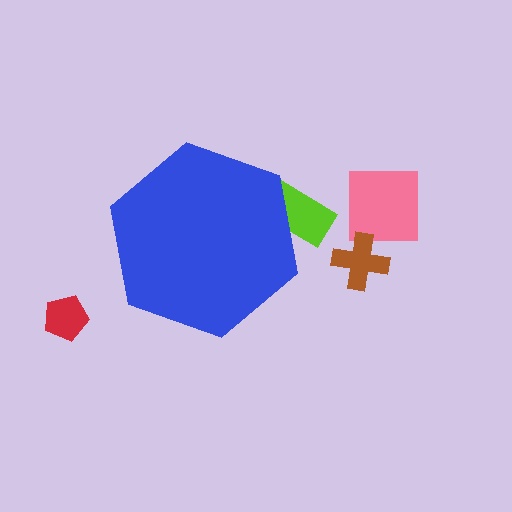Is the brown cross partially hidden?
No, the brown cross is fully visible.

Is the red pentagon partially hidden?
No, the red pentagon is fully visible.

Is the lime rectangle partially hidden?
Yes, the lime rectangle is partially hidden behind the blue hexagon.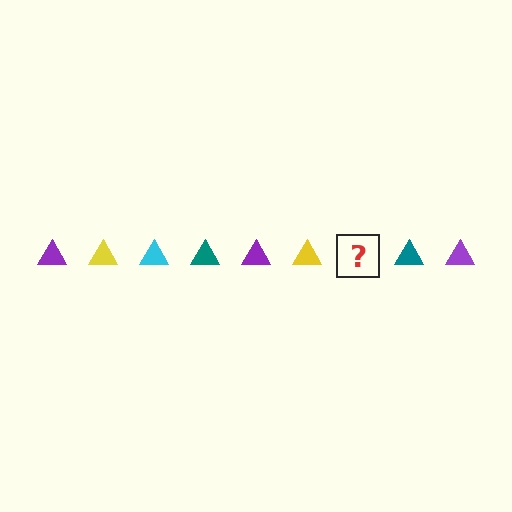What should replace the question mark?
The question mark should be replaced with a cyan triangle.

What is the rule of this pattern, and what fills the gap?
The rule is that the pattern cycles through purple, yellow, cyan, teal triangles. The gap should be filled with a cyan triangle.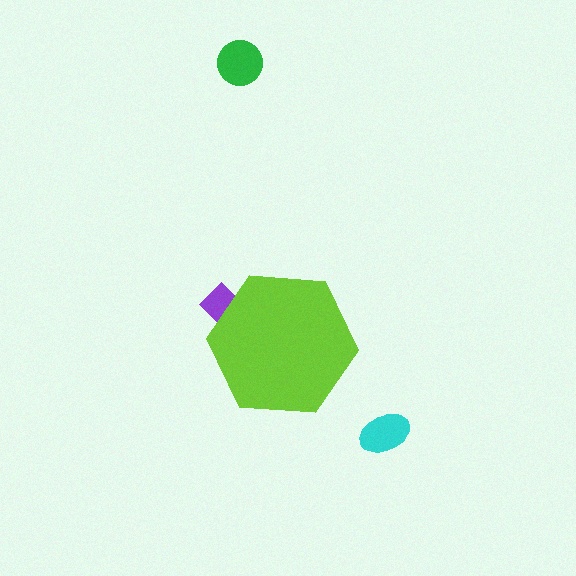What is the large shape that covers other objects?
A lime hexagon.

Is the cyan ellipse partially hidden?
No, the cyan ellipse is fully visible.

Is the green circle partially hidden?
No, the green circle is fully visible.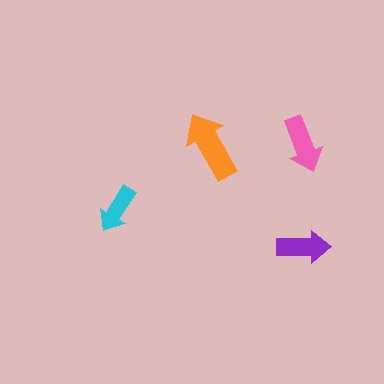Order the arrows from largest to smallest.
the orange one, the pink one, the purple one, the cyan one.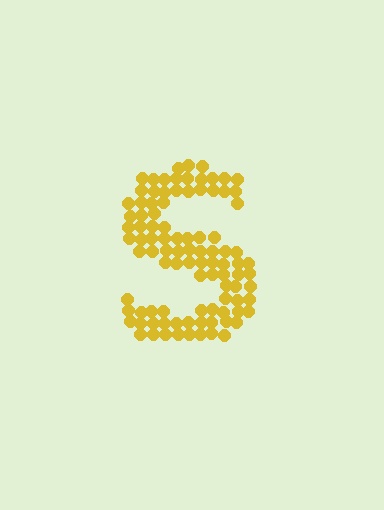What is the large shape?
The large shape is the letter S.